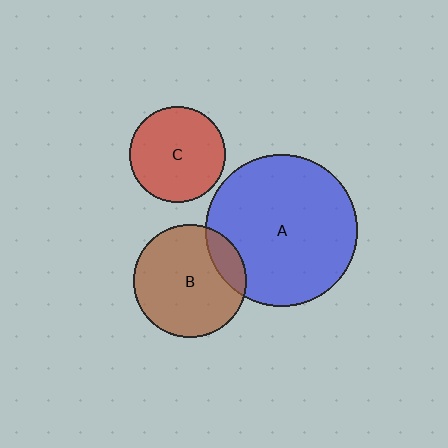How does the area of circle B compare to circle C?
Approximately 1.4 times.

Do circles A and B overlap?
Yes.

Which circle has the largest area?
Circle A (blue).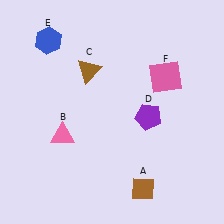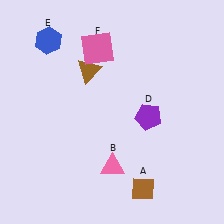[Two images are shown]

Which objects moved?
The objects that moved are: the pink triangle (B), the pink square (F).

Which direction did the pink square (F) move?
The pink square (F) moved left.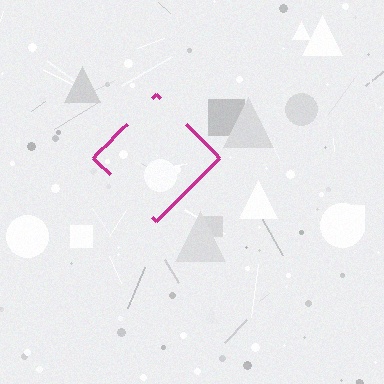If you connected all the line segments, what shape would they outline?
They would outline a diamond.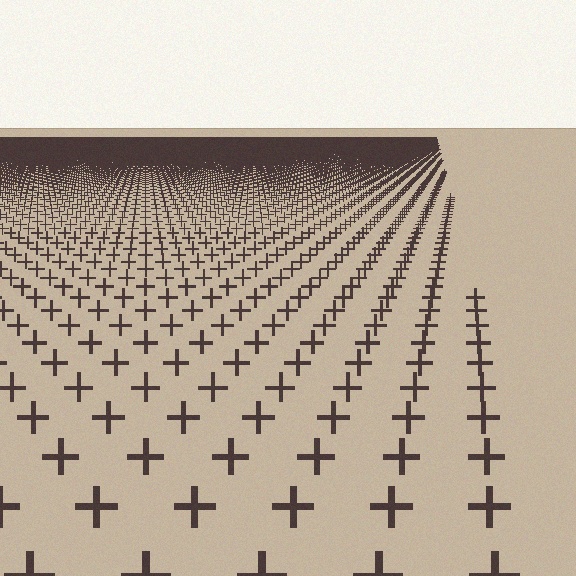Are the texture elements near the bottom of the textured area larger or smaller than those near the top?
Larger. Near the bottom, elements are closer to the viewer and appear at a bigger on-screen size.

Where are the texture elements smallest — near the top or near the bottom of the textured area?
Near the top.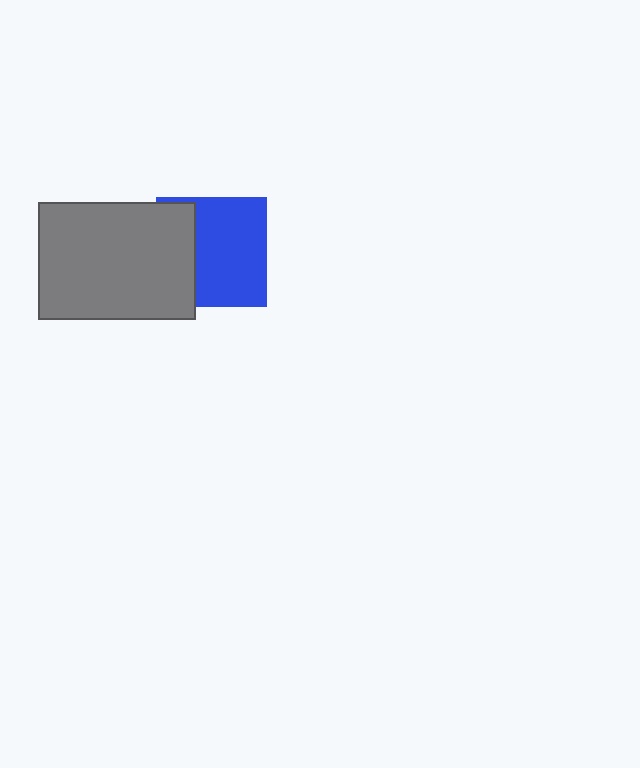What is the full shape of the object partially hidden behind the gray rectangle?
The partially hidden object is a blue square.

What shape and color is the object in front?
The object in front is a gray rectangle.